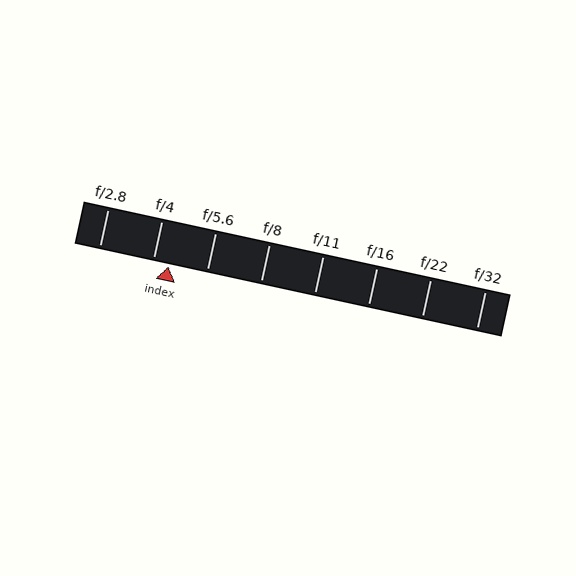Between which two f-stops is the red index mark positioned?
The index mark is between f/4 and f/5.6.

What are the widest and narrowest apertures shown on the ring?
The widest aperture shown is f/2.8 and the narrowest is f/32.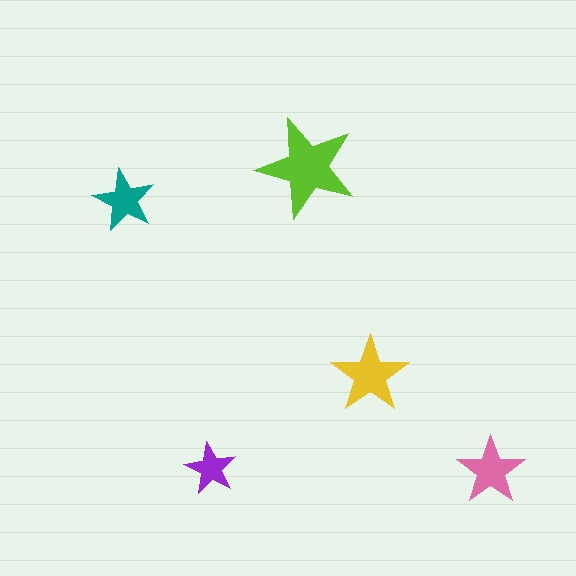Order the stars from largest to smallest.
the lime one, the yellow one, the pink one, the teal one, the purple one.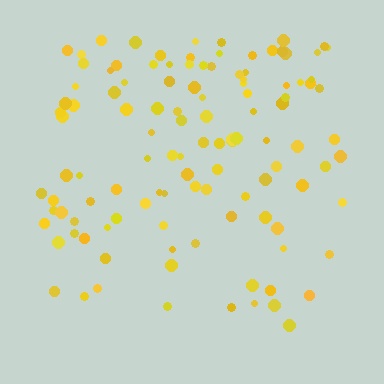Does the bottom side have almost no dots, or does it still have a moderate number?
Still a moderate number, just noticeably fewer than the top.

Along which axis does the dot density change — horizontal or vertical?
Vertical.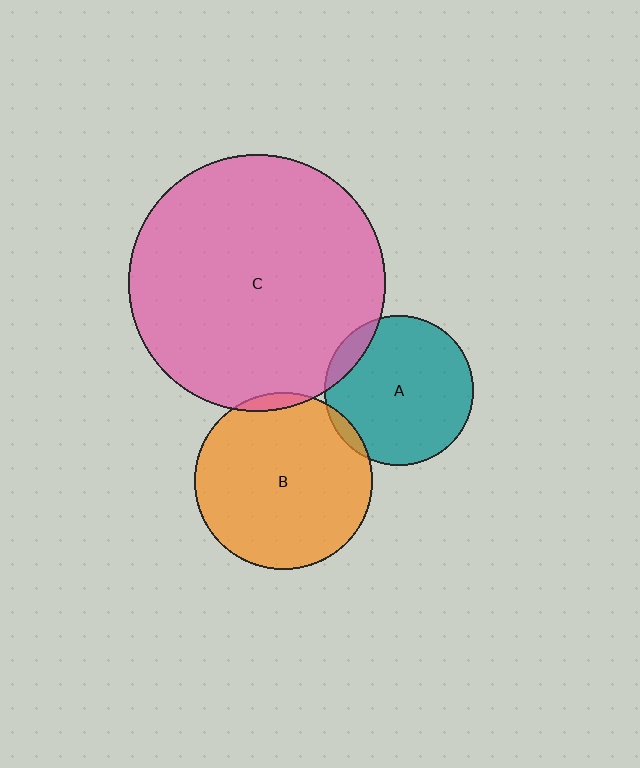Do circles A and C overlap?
Yes.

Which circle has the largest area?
Circle C (pink).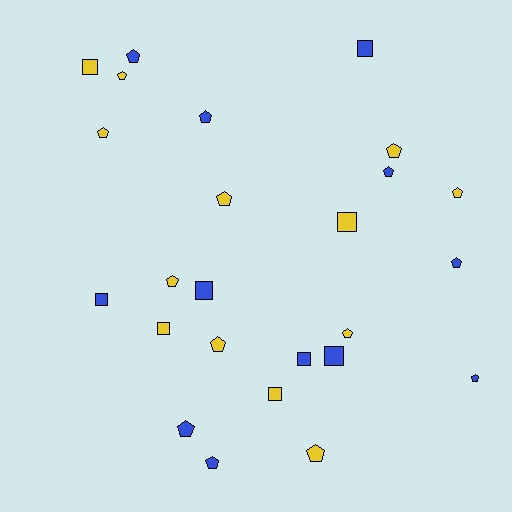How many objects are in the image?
There are 25 objects.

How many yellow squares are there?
There are 4 yellow squares.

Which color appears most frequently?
Yellow, with 13 objects.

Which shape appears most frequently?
Pentagon, with 16 objects.